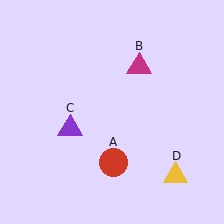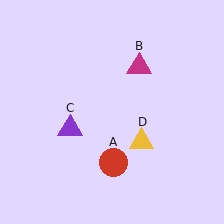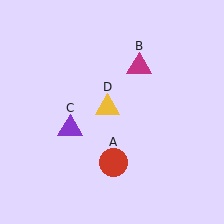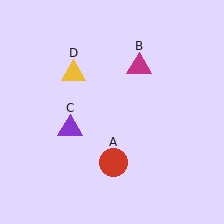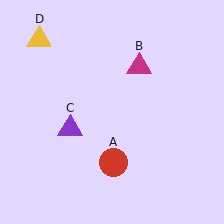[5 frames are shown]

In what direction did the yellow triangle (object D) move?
The yellow triangle (object D) moved up and to the left.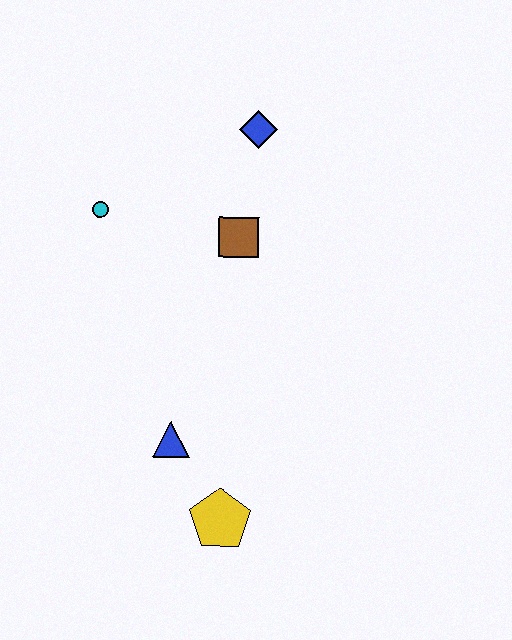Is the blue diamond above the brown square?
Yes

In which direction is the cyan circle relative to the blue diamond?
The cyan circle is to the left of the blue diamond.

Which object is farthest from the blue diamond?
The yellow pentagon is farthest from the blue diamond.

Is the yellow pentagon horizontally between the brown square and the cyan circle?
Yes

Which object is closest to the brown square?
The blue diamond is closest to the brown square.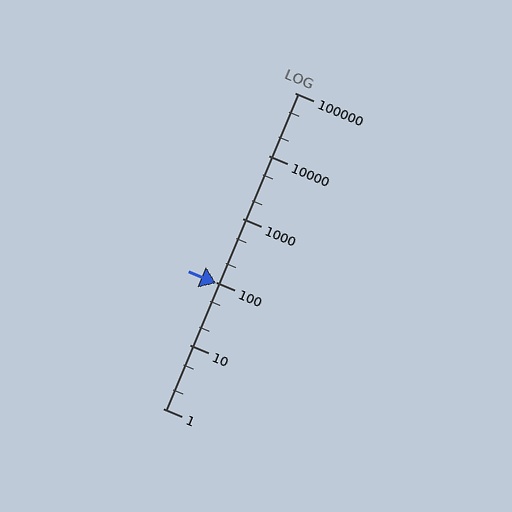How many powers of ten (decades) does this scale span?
The scale spans 5 decades, from 1 to 100000.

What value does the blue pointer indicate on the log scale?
The pointer indicates approximately 95.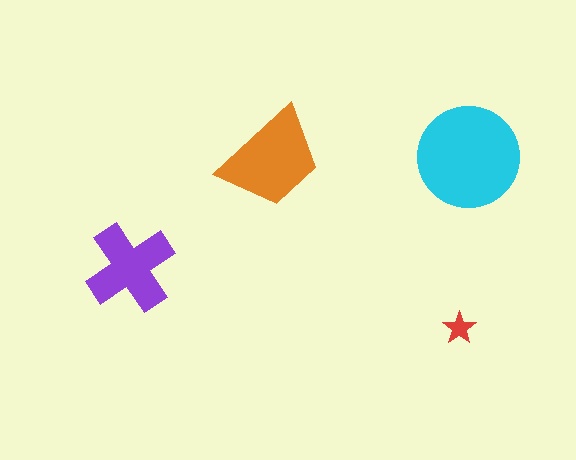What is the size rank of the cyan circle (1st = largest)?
1st.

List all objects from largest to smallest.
The cyan circle, the orange trapezoid, the purple cross, the red star.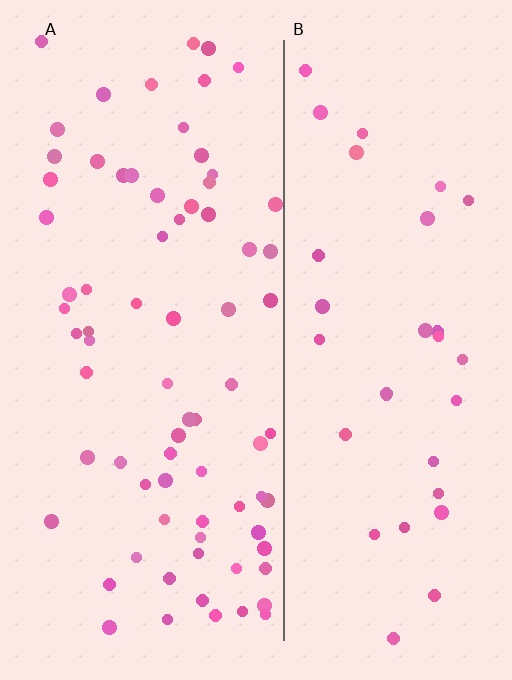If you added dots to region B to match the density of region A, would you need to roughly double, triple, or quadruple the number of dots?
Approximately double.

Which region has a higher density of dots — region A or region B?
A (the left).